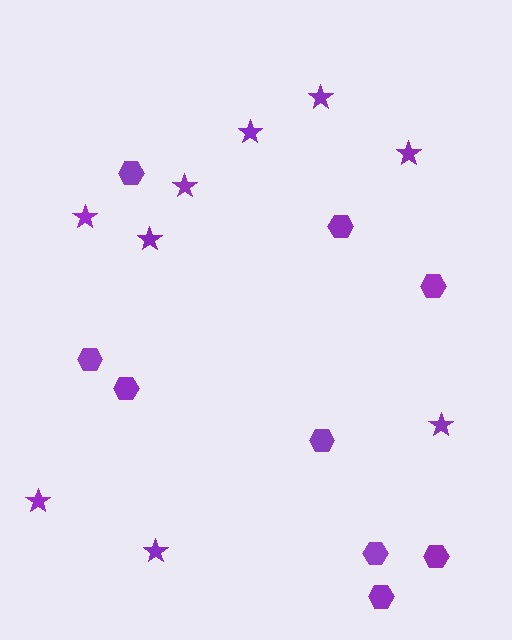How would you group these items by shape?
There are 2 groups: one group of hexagons (9) and one group of stars (9).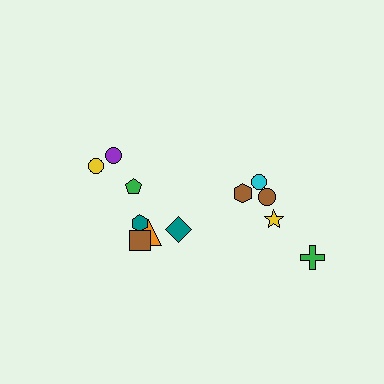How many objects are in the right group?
There are 5 objects.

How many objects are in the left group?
There are 7 objects.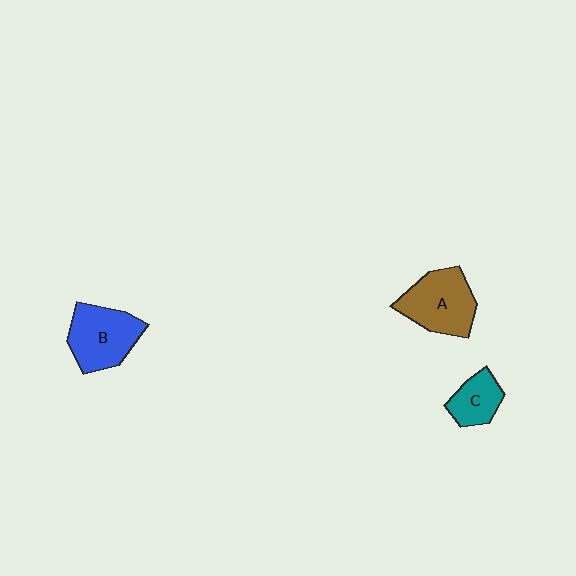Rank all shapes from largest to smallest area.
From largest to smallest: A (brown), B (blue), C (teal).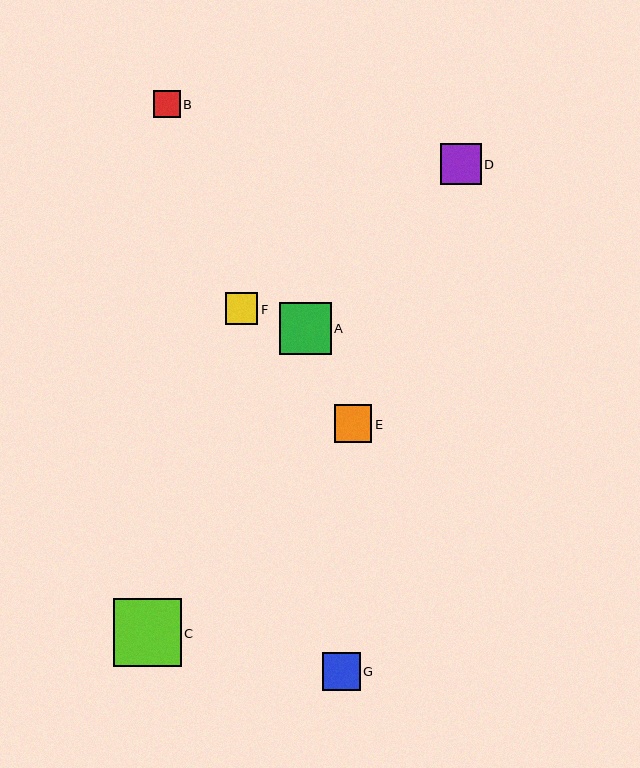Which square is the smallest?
Square B is the smallest with a size of approximately 27 pixels.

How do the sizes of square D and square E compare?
Square D and square E are approximately the same size.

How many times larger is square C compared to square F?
Square C is approximately 2.1 times the size of square F.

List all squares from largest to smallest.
From largest to smallest: C, A, D, G, E, F, B.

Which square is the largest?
Square C is the largest with a size of approximately 68 pixels.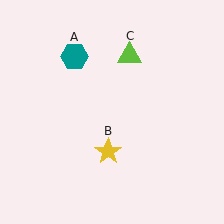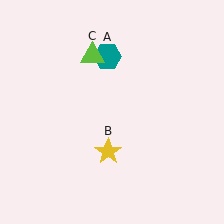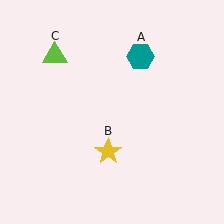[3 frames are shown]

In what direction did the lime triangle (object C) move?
The lime triangle (object C) moved left.